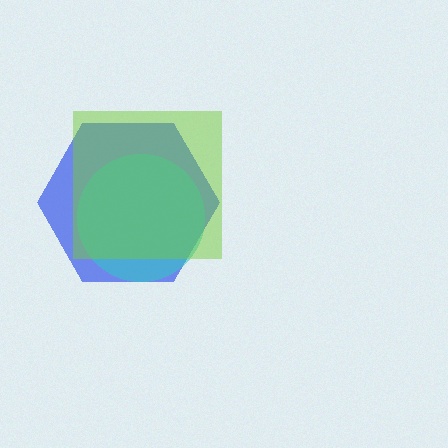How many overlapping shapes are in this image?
There are 3 overlapping shapes in the image.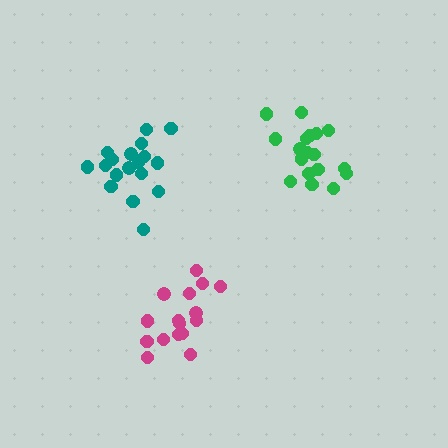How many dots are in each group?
Group 1: 19 dots, Group 2: 16 dots, Group 3: 19 dots (54 total).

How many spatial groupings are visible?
There are 3 spatial groupings.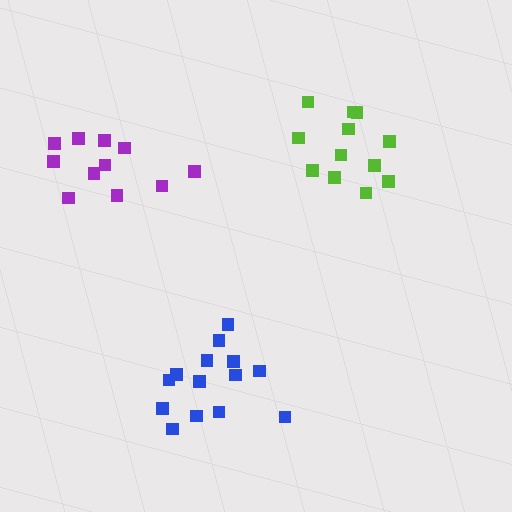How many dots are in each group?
Group 1: 12 dots, Group 2: 14 dots, Group 3: 11 dots (37 total).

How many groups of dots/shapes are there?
There are 3 groups.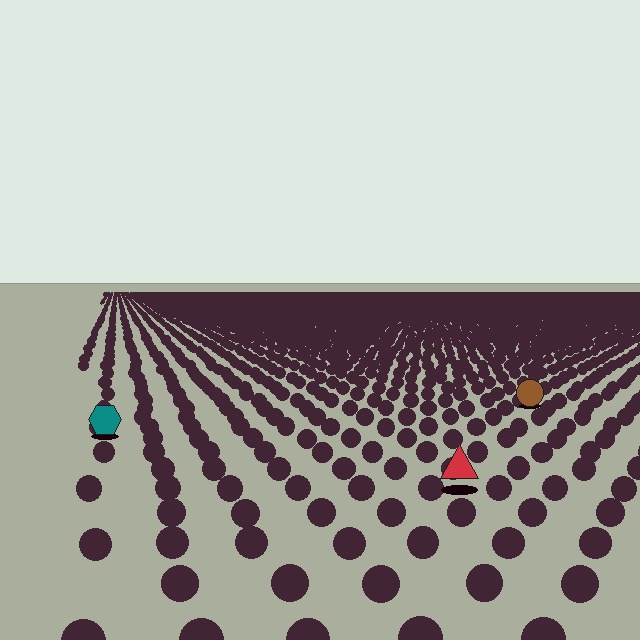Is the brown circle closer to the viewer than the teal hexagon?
No. The teal hexagon is closer — you can tell from the texture gradient: the ground texture is coarser near it.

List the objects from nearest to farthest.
From nearest to farthest: the red triangle, the teal hexagon, the brown circle.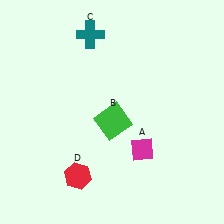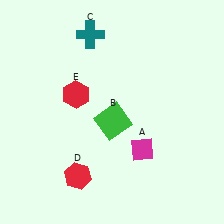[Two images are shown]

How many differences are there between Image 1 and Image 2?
There is 1 difference between the two images.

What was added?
A red hexagon (E) was added in Image 2.